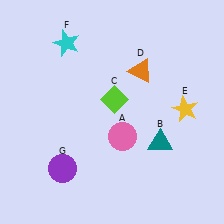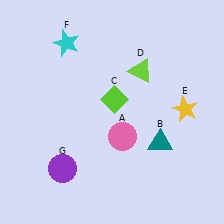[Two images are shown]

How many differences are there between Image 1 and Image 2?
There is 1 difference between the two images.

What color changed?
The triangle (D) changed from orange in Image 1 to lime in Image 2.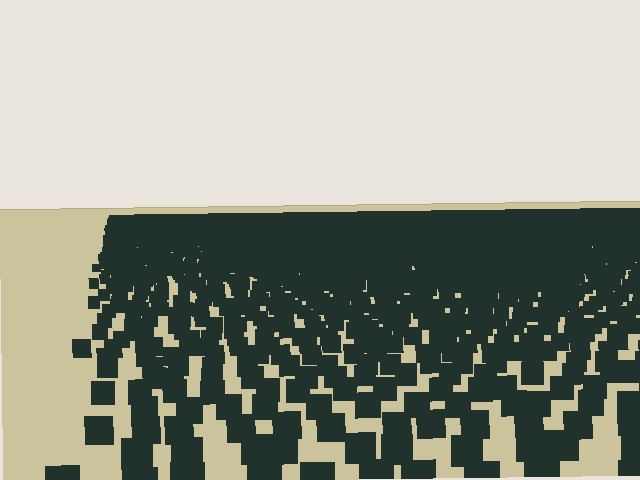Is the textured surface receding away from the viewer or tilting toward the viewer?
The surface is receding away from the viewer. Texture elements get smaller and denser toward the top.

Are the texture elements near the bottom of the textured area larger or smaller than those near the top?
Larger. Near the bottom, elements are closer to the viewer and appear at a bigger on-screen size.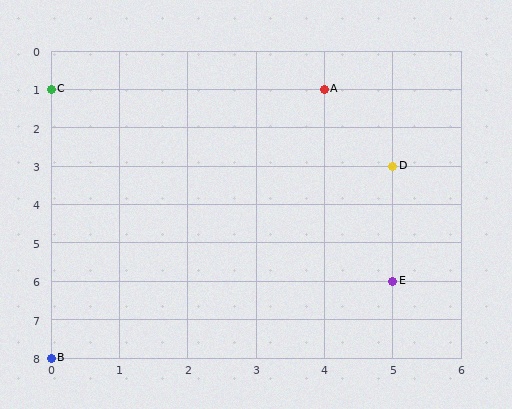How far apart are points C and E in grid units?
Points C and E are 5 columns and 5 rows apart (about 7.1 grid units diagonally).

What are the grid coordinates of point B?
Point B is at grid coordinates (0, 8).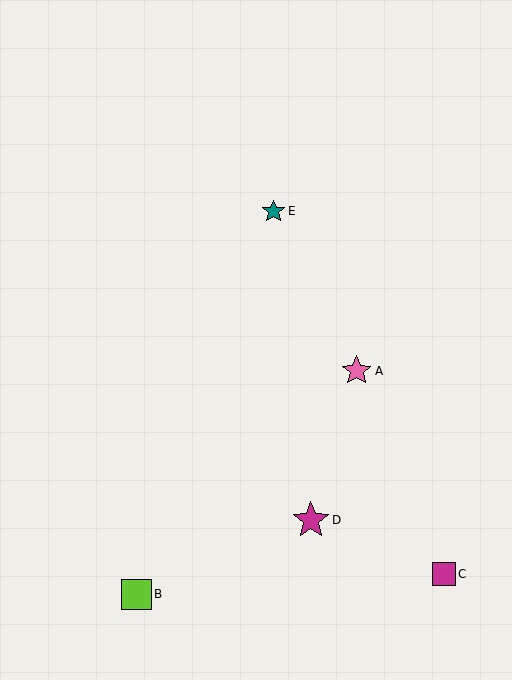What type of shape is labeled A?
Shape A is a pink star.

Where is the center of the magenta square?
The center of the magenta square is at (444, 574).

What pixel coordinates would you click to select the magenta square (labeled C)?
Click at (444, 574) to select the magenta square C.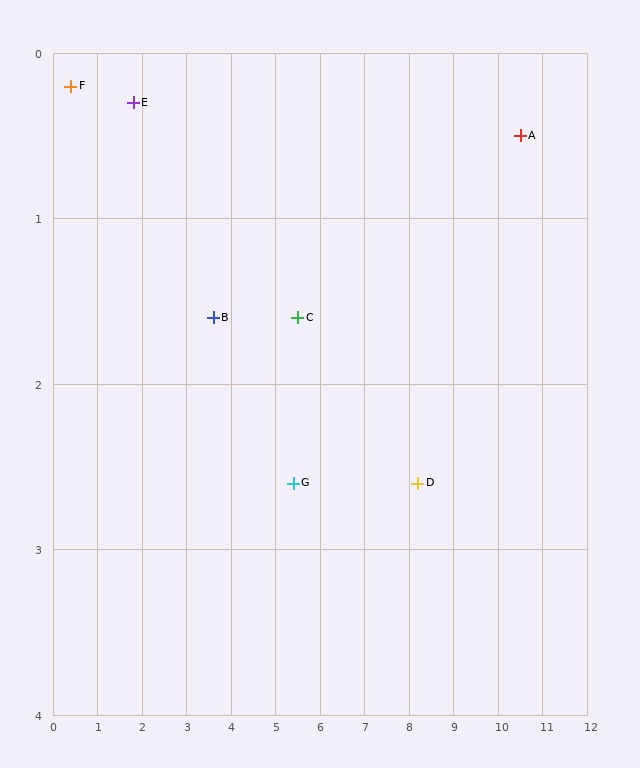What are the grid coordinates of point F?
Point F is at approximately (0.4, 0.2).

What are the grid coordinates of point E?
Point E is at approximately (1.8, 0.3).